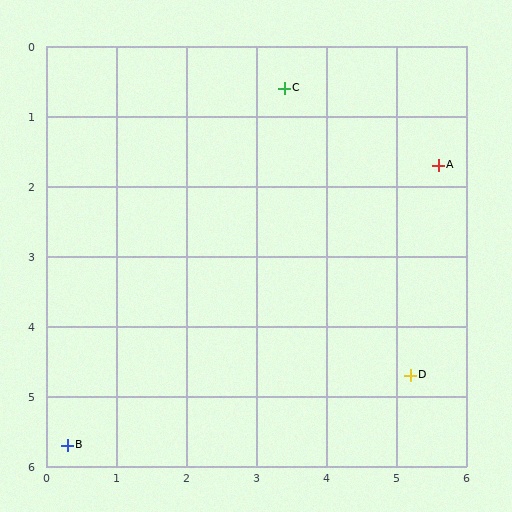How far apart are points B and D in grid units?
Points B and D are about 5.0 grid units apart.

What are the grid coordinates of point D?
Point D is at approximately (5.2, 4.7).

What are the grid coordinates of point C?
Point C is at approximately (3.4, 0.6).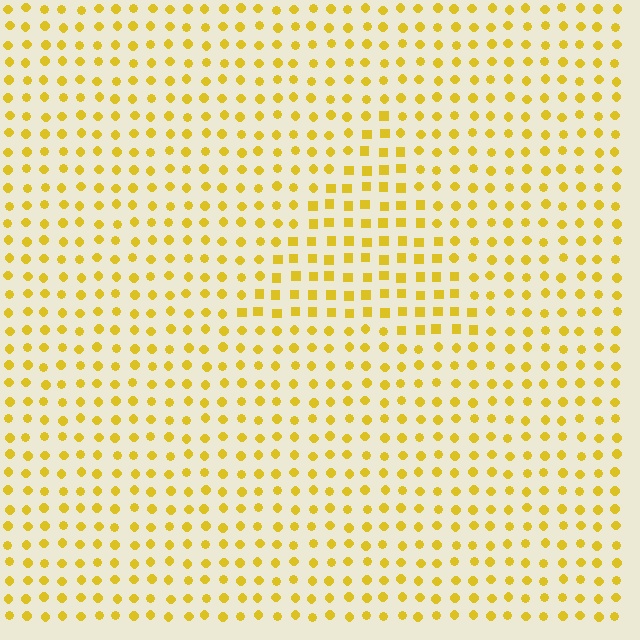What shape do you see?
I see a triangle.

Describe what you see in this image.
The image is filled with small yellow elements arranged in a uniform grid. A triangle-shaped region contains squares, while the surrounding area contains circles. The boundary is defined purely by the change in element shape.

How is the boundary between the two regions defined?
The boundary is defined by a change in element shape: squares inside vs. circles outside. All elements share the same color and spacing.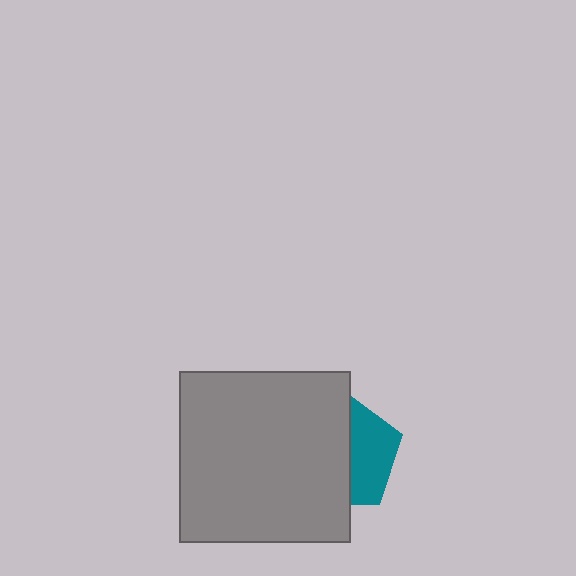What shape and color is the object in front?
The object in front is a gray square.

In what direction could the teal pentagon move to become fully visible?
The teal pentagon could move right. That would shift it out from behind the gray square entirely.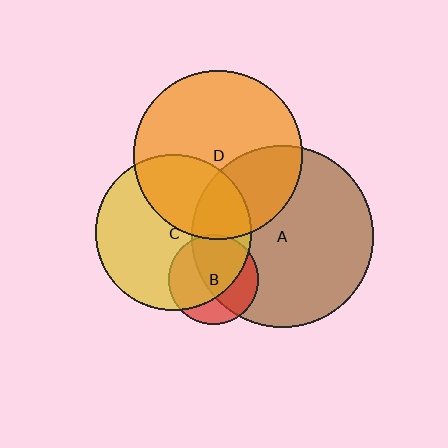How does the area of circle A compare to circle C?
Approximately 1.4 times.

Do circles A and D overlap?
Yes.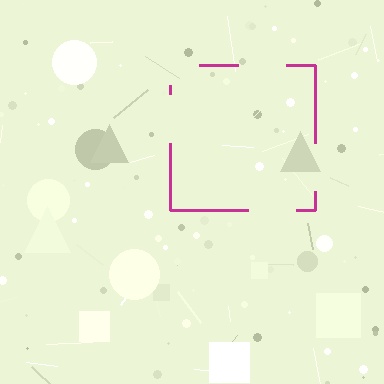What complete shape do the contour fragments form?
The contour fragments form a square.